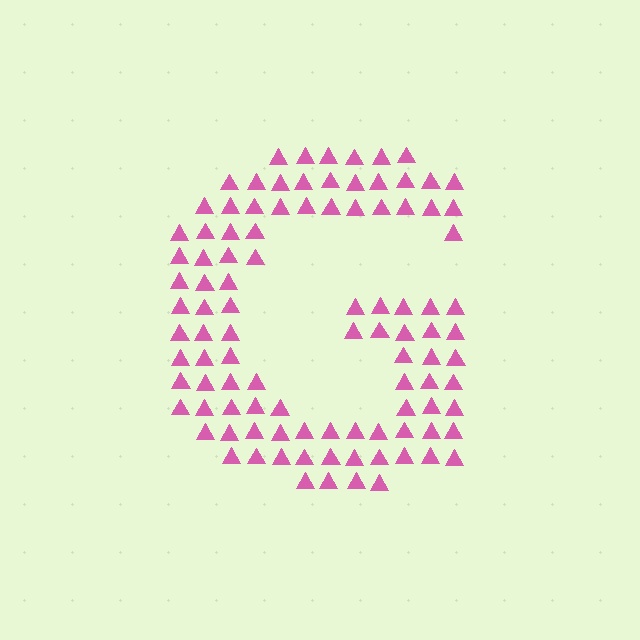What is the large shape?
The large shape is the letter G.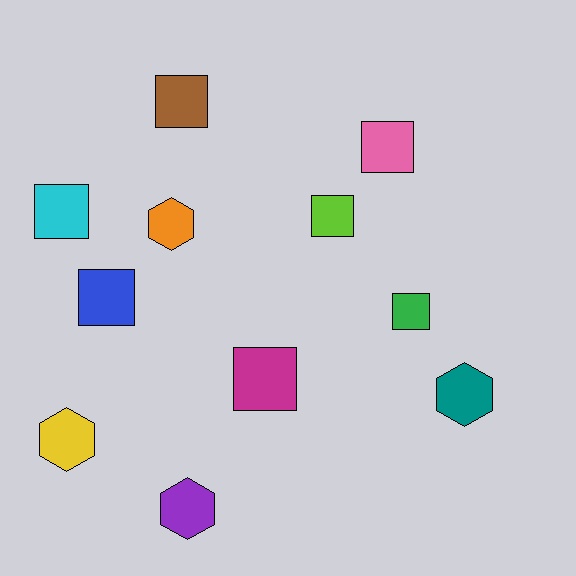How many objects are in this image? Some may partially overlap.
There are 11 objects.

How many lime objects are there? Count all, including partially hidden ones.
There is 1 lime object.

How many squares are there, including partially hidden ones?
There are 7 squares.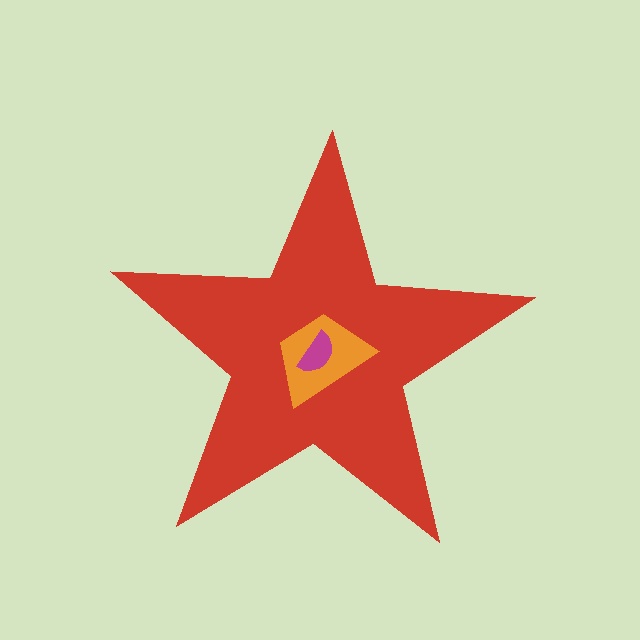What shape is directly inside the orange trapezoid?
The magenta semicircle.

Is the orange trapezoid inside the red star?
Yes.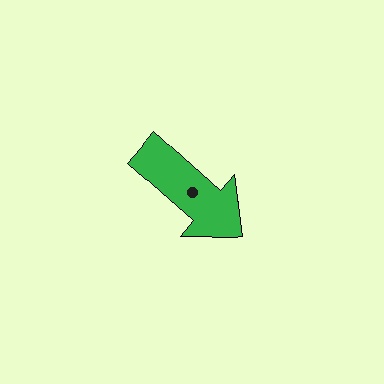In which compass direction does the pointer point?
Southeast.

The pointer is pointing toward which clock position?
Roughly 4 o'clock.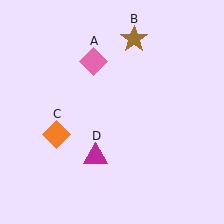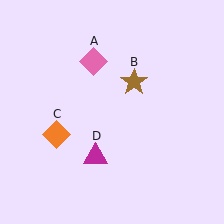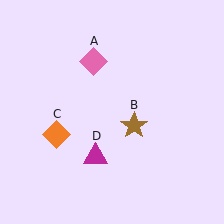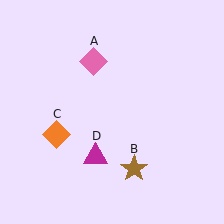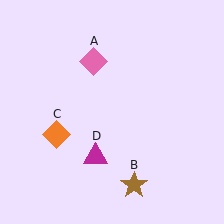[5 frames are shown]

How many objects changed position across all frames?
1 object changed position: brown star (object B).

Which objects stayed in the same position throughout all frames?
Pink diamond (object A) and orange diamond (object C) and magenta triangle (object D) remained stationary.